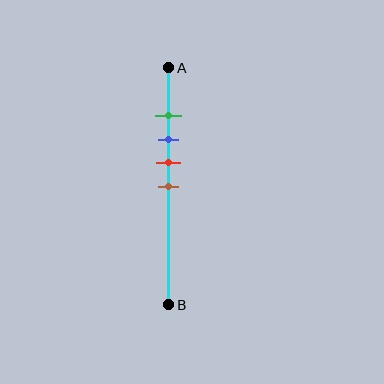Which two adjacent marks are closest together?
The green and blue marks are the closest adjacent pair.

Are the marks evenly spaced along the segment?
Yes, the marks are approximately evenly spaced.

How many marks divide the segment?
There are 4 marks dividing the segment.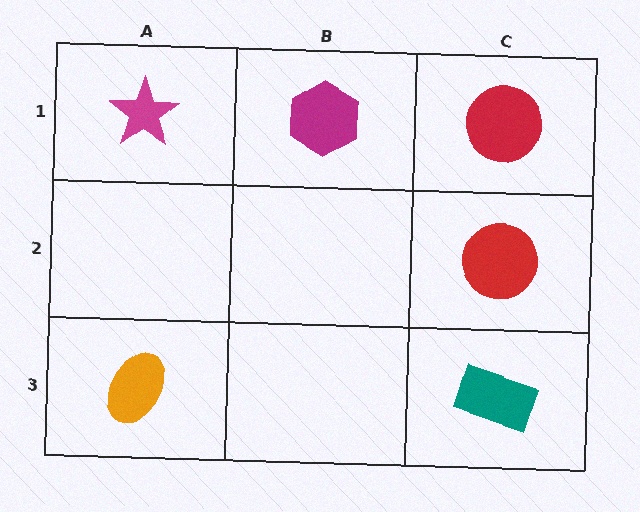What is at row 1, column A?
A magenta star.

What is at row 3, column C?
A teal rectangle.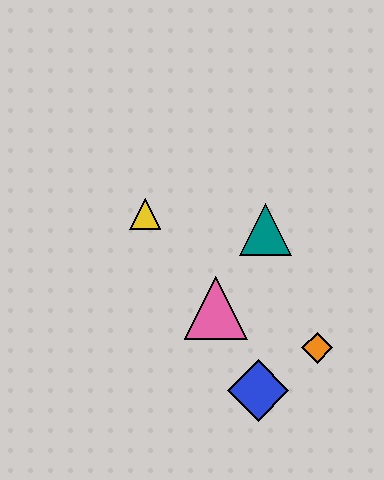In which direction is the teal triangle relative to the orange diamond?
The teal triangle is above the orange diamond.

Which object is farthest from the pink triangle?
The yellow triangle is farthest from the pink triangle.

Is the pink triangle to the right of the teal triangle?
No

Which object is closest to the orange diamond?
The blue diamond is closest to the orange diamond.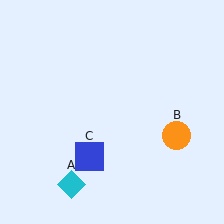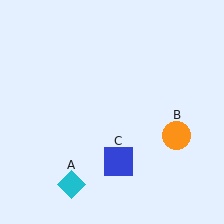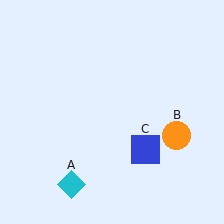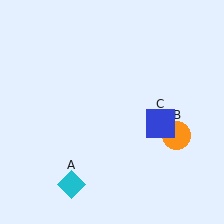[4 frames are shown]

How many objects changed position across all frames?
1 object changed position: blue square (object C).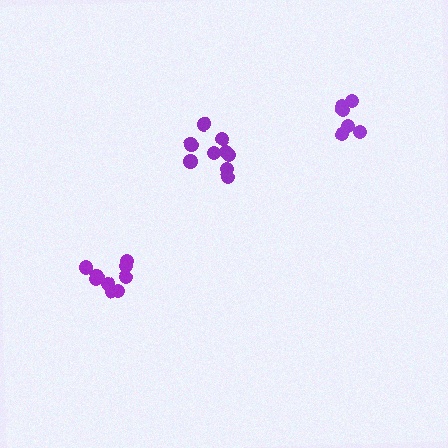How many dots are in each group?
Group 1: 9 dots, Group 2: 9 dots, Group 3: 7 dots (25 total).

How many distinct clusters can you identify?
There are 3 distinct clusters.